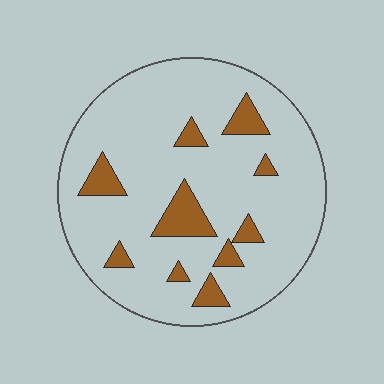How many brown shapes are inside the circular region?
10.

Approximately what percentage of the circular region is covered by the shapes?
Approximately 15%.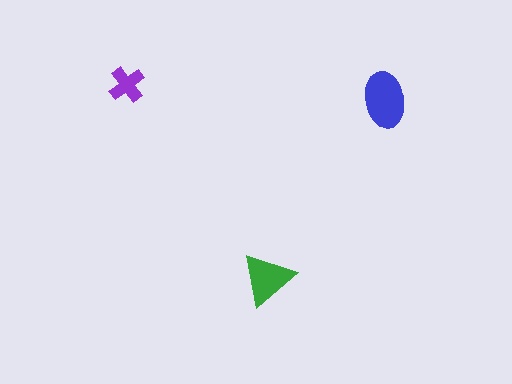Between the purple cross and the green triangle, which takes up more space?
The green triangle.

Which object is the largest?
The blue ellipse.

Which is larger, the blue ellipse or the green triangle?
The blue ellipse.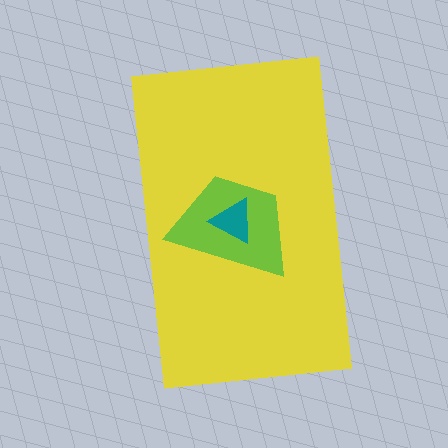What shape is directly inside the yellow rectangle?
The lime trapezoid.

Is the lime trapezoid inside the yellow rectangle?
Yes.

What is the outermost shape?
The yellow rectangle.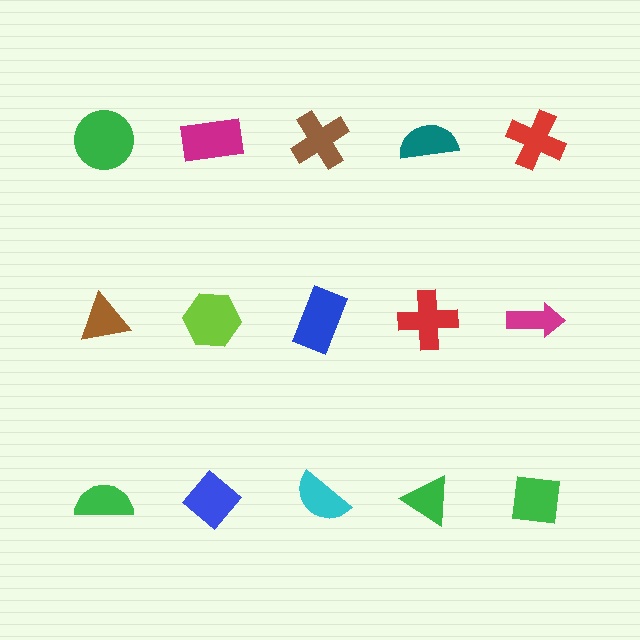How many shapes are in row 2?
5 shapes.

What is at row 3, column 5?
A green square.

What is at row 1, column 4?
A teal semicircle.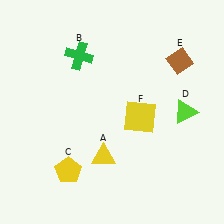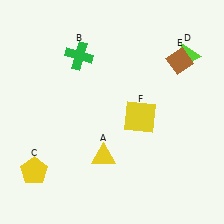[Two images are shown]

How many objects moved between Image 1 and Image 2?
2 objects moved between the two images.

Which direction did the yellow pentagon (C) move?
The yellow pentagon (C) moved left.